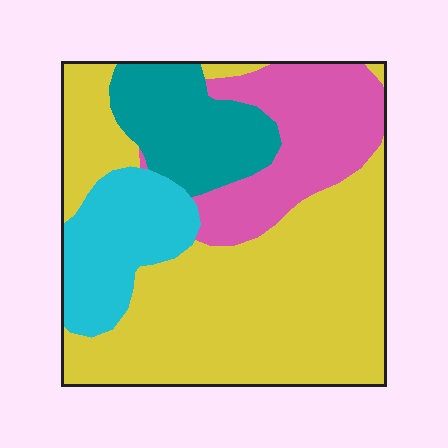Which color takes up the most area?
Yellow, at roughly 50%.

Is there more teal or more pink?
Pink.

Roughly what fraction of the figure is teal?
Teal covers 14% of the figure.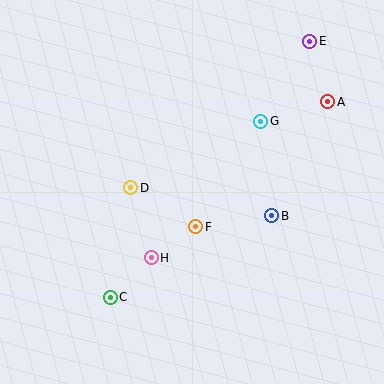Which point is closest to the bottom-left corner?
Point C is closest to the bottom-left corner.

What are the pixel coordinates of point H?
Point H is at (151, 258).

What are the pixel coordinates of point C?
Point C is at (110, 297).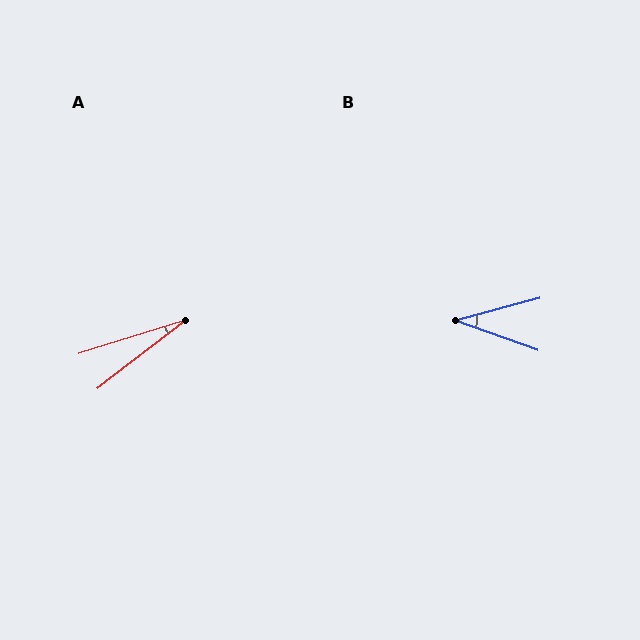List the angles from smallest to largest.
A (20°), B (35°).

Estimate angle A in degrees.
Approximately 20 degrees.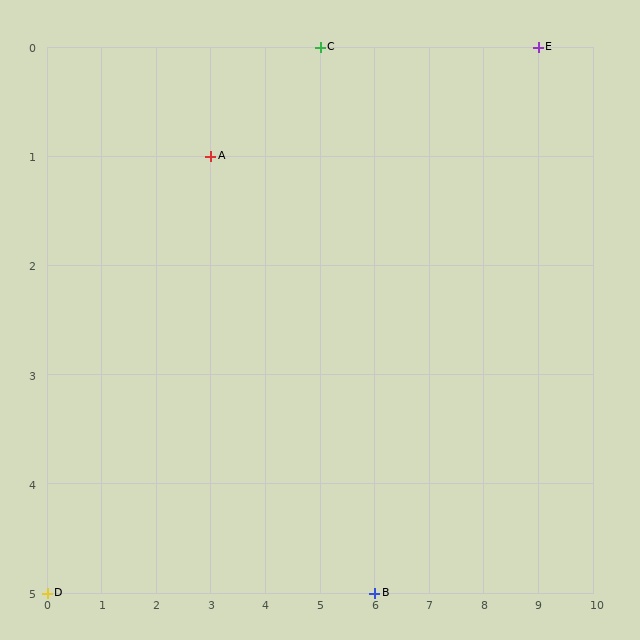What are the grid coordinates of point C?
Point C is at grid coordinates (5, 0).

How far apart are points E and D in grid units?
Points E and D are 9 columns and 5 rows apart (about 10.3 grid units diagonally).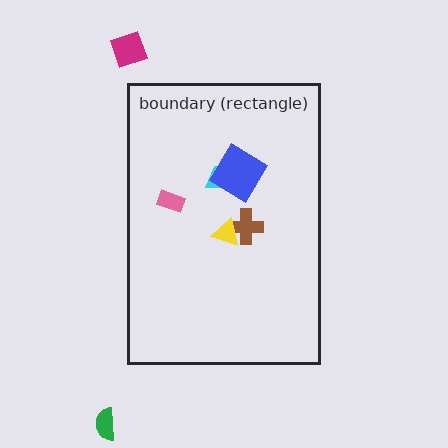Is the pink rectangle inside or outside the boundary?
Inside.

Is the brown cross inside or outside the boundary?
Inside.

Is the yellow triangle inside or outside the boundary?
Inside.